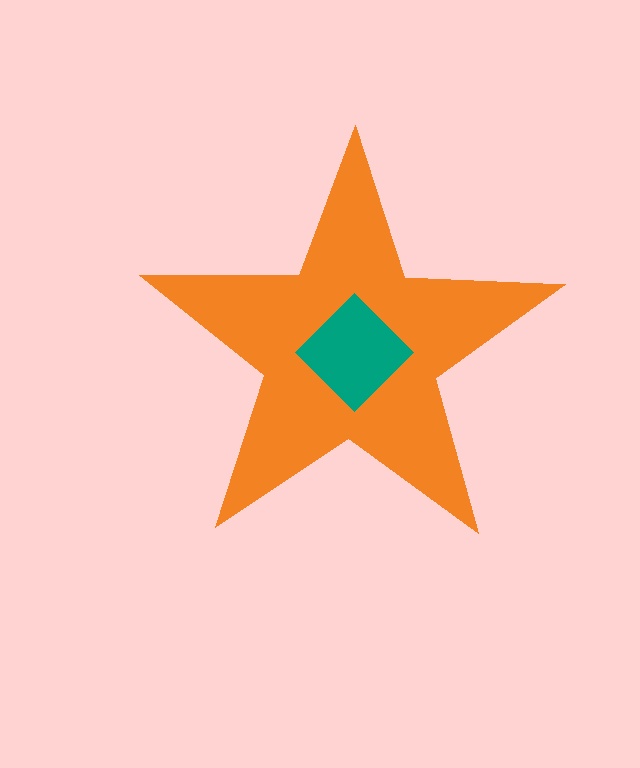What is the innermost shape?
The teal diamond.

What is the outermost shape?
The orange star.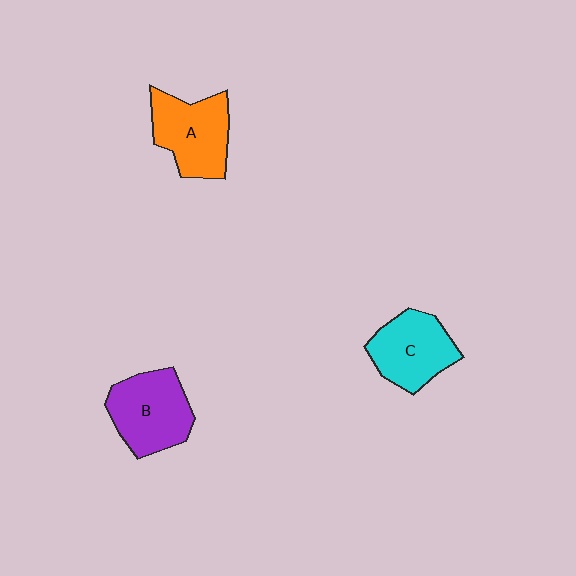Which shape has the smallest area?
Shape C (cyan).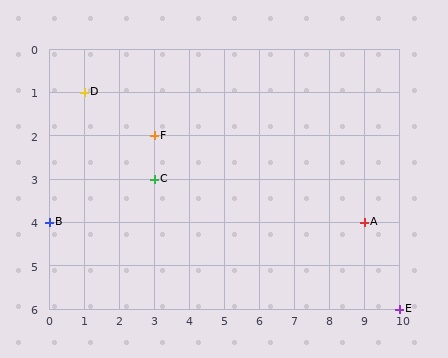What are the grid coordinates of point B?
Point B is at grid coordinates (0, 4).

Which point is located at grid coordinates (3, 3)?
Point C is at (3, 3).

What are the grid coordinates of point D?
Point D is at grid coordinates (1, 1).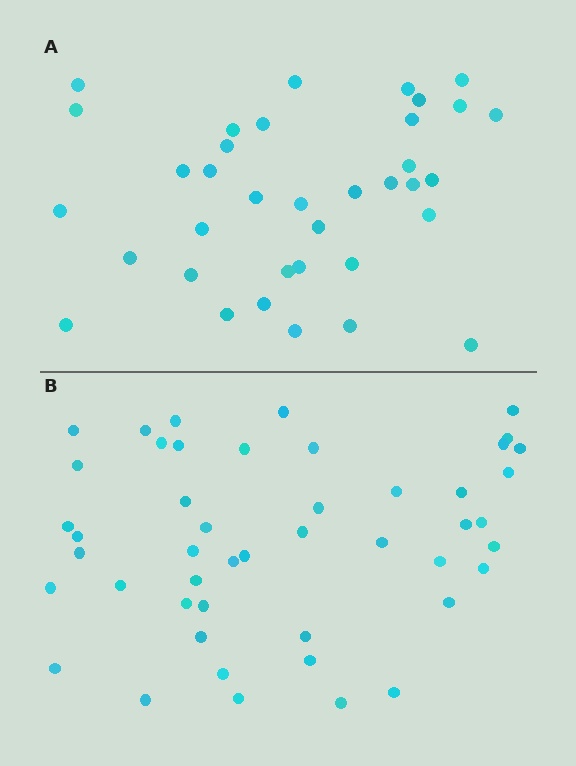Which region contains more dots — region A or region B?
Region B (the bottom region) has more dots.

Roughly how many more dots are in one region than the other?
Region B has roughly 12 or so more dots than region A.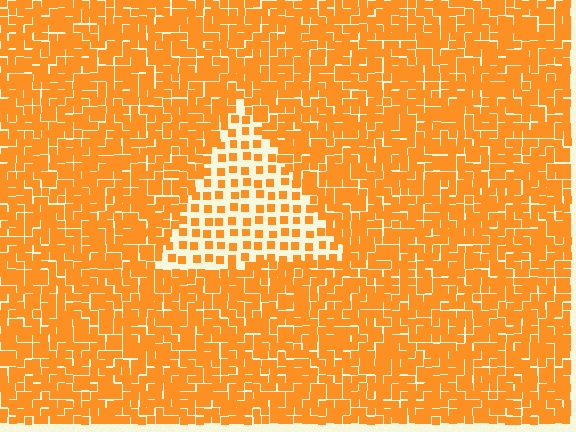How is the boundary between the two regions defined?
The boundary is defined by a change in element density (approximately 2.4x ratio). All elements are the same color, size, and shape.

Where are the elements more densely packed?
The elements are more densely packed outside the triangle boundary.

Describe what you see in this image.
The image contains small orange elements arranged at two different densities. A triangle-shaped region is visible where the elements are less densely packed than the surrounding area.